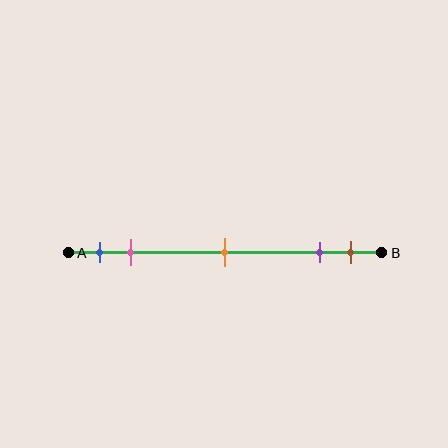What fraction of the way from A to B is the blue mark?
The blue mark is approximately 10% (0.1) of the way from A to B.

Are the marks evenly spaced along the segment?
No, the marks are not evenly spaced.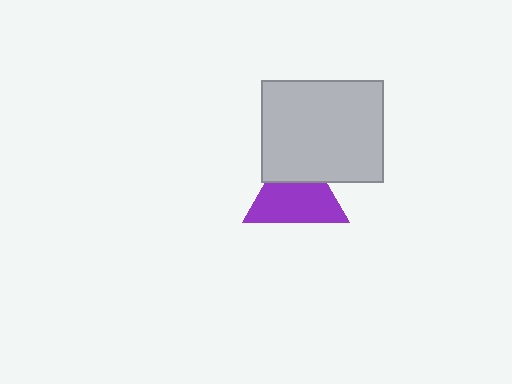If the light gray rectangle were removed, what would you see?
You would see the complete purple triangle.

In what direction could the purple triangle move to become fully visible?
The purple triangle could move down. That would shift it out from behind the light gray rectangle entirely.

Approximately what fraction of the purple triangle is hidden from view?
Roughly 34% of the purple triangle is hidden behind the light gray rectangle.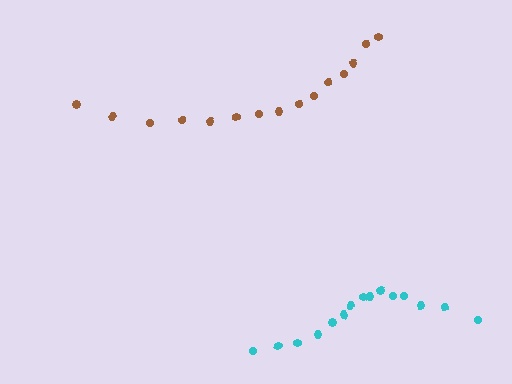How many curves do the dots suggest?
There are 2 distinct paths.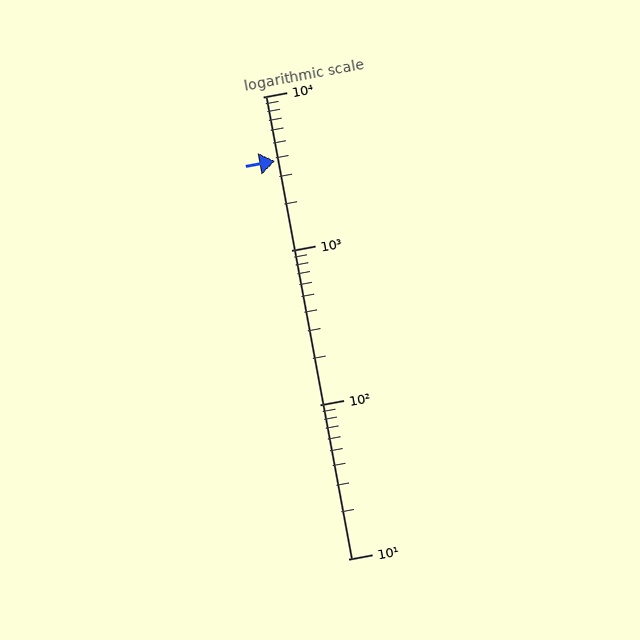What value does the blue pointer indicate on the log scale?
The pointer indicates approximately 3800.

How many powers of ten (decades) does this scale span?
The scale spans 3 decades, from 10 to 10000.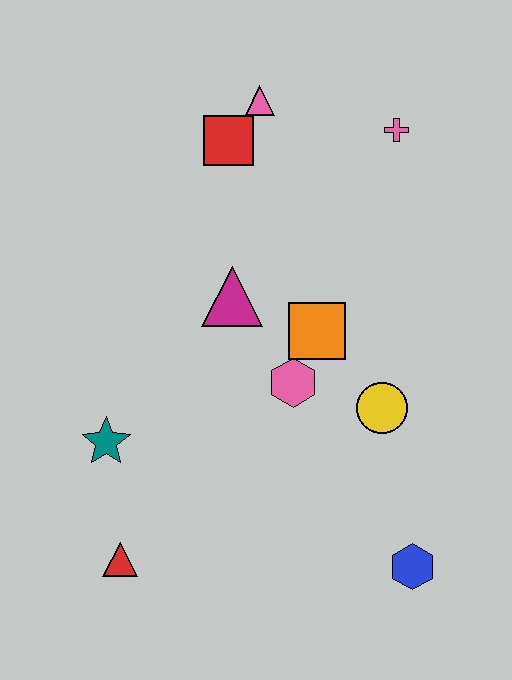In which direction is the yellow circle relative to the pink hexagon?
The yellow circle is to the right of the pink hexagon.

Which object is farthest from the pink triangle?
The blue hexagon is farthest from the pink triangle.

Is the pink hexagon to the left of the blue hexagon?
Yes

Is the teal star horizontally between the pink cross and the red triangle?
No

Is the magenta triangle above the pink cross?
No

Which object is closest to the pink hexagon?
The orange square is closest to the pink hexagon.